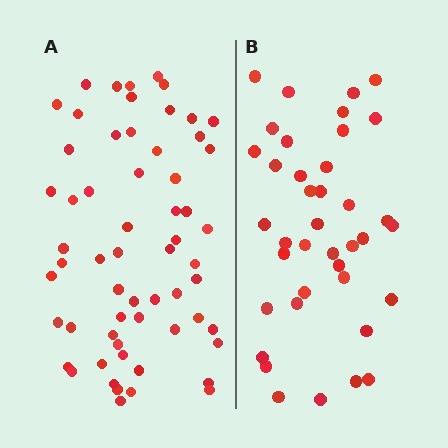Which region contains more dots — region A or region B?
Region A (the left region) has more dots.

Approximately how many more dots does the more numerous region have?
Region A has approximately 20 more dots than region B.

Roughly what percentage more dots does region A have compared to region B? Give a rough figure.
About 55% more.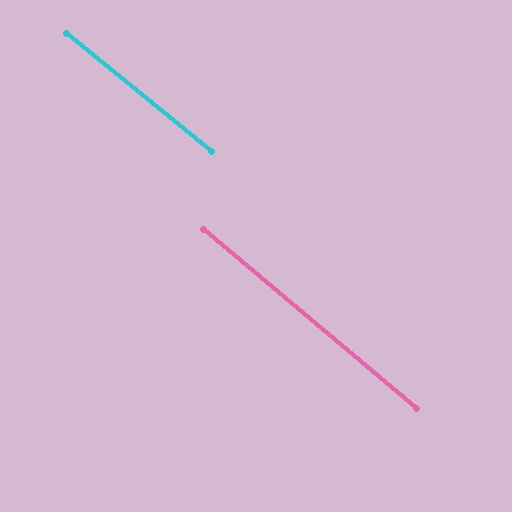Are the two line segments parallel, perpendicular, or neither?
Parallel — their directions differ by only 0.8°.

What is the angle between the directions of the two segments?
Approximately 1 degree.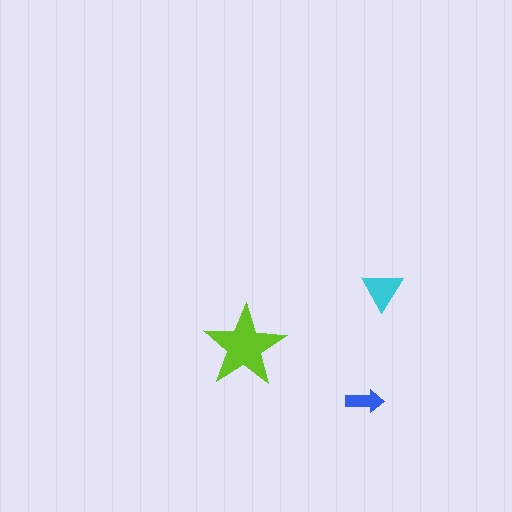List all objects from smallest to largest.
The blue arrow, the cyan triangle, the lime star.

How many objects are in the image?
There are 3 objects in the image.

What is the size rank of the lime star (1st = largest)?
1st.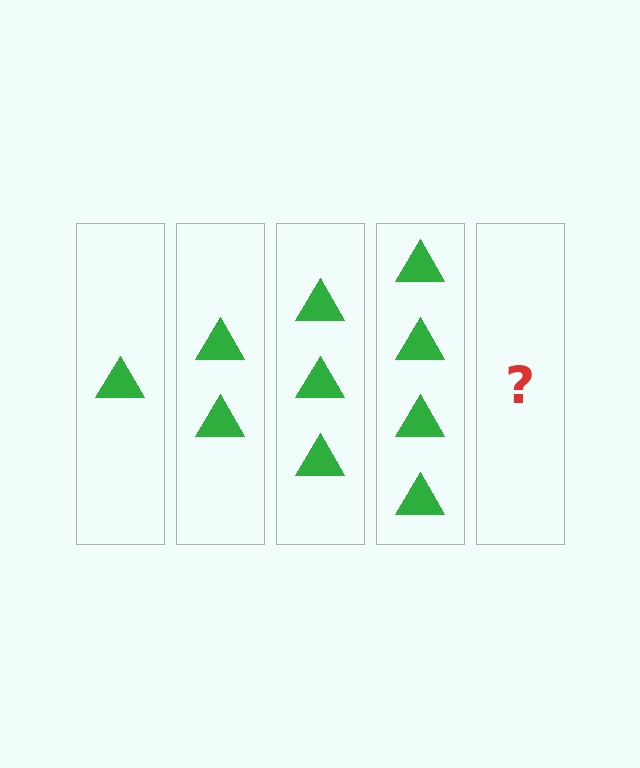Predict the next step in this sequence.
The next step is 5 triangles.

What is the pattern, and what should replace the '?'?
The pattern is that each step adds one more triangle. The '?' should be 5 triangles.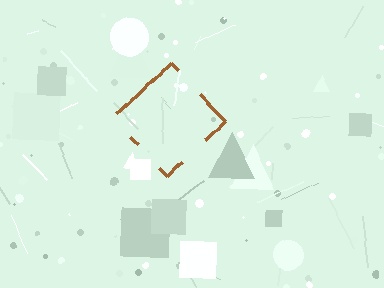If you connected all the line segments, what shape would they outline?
They would outline a diamond.